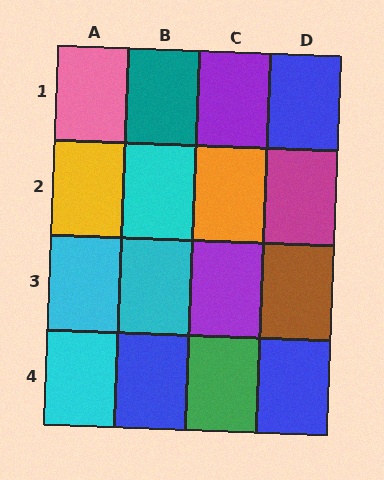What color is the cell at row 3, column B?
Cyan.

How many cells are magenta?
1 cell is magenta.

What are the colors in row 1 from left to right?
Pink, teal, purple, blue.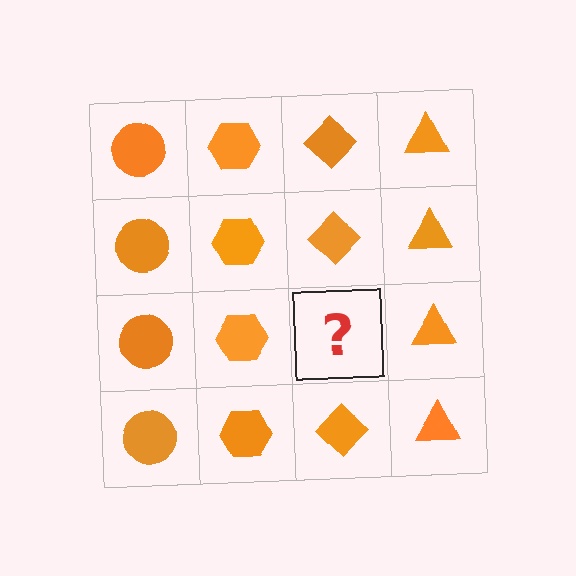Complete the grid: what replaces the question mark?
The question mark should be replaced with an orange diamond.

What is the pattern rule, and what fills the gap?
The rule is that each column has a consistent shape. The gap should be filled with an orange diamond.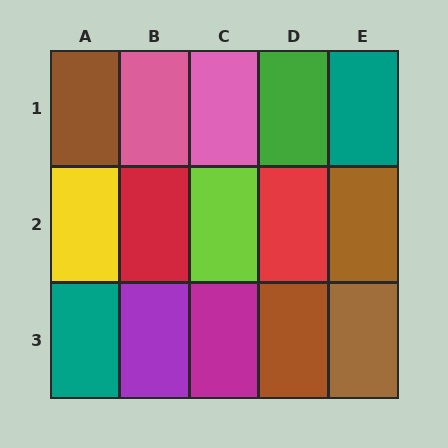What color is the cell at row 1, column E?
Teal.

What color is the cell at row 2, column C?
Lime.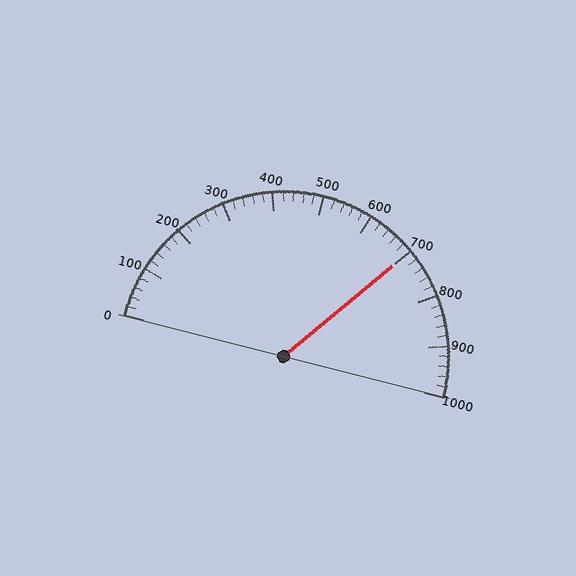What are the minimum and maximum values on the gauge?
The gauge ranges from 0 to 1000.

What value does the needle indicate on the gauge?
The needle indicates approximately 700.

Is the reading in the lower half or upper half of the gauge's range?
The reading is in the upper half of the range (0 to 1000).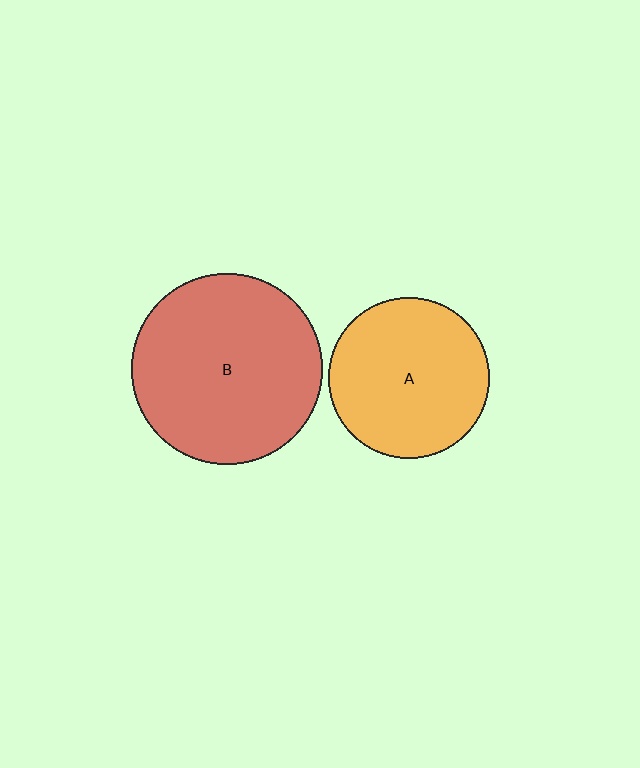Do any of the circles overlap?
No, none of the circles overlap.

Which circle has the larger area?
Circle B (red).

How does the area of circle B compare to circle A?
Approximately 1.4 times.